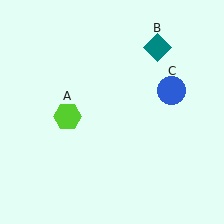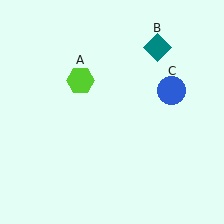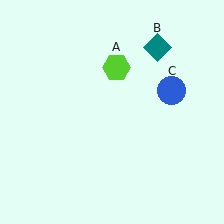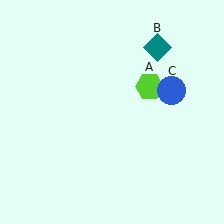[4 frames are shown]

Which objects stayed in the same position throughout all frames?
Teal diamond (object B) and blue circle (object C) remained stationary.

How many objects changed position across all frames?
1 object changed position: lime hexagon (object A).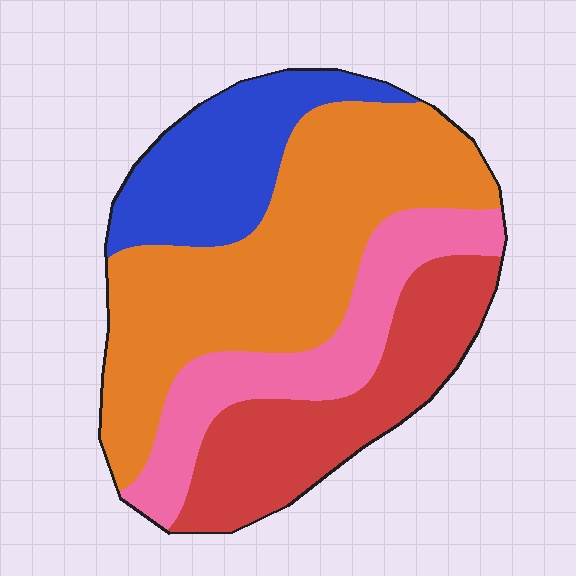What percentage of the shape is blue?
Blue covers 18% of the shape.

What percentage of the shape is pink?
Pink takes up about one fifth (1/5) of the shape.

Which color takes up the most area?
Orange, at roughly 40%.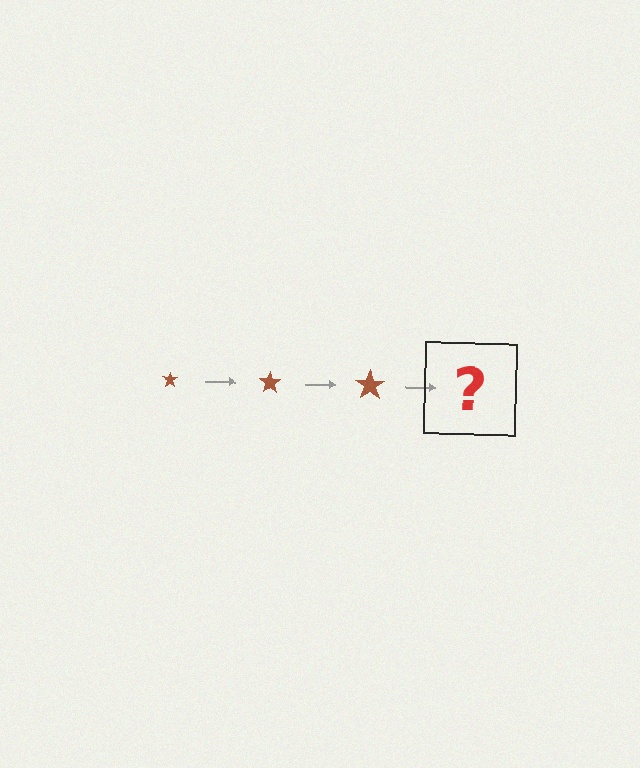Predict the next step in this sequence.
The next step is a brown star, larger than the previous one.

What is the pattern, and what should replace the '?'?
The pattern is that the star gets progressively larger each step. The '?' should be a brown star, larger than the previous one.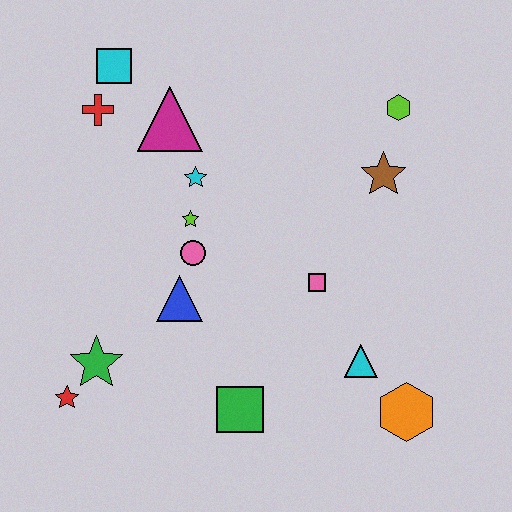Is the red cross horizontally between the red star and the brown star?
Yes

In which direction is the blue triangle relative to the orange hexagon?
The blue triangle is to the left of the orange hexagon.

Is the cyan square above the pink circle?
Yes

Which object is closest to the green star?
The red star is closest to the green star.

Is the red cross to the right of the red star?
Yes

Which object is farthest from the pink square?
The cyan square is farthest from the pink square.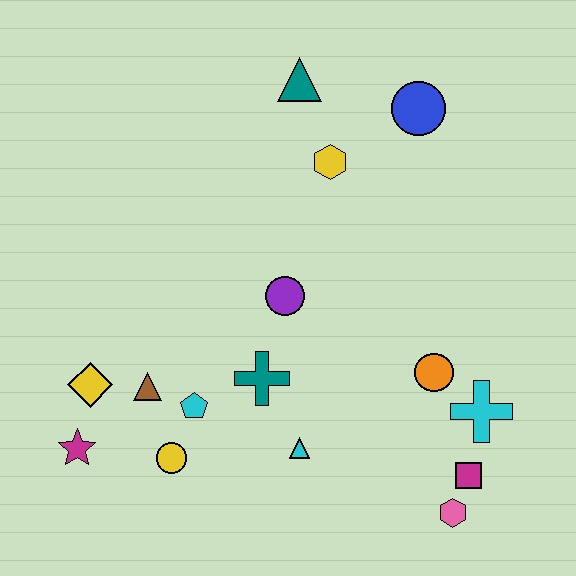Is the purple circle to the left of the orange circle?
Yes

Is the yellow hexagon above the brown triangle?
Yes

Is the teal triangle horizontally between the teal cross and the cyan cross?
Yes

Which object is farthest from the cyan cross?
The magenta star is farthest from the cyan cross.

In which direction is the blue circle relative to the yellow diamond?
The blue circle is to the right of the yellow diamond.